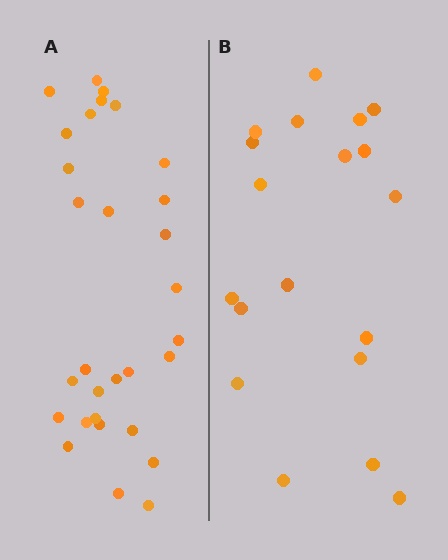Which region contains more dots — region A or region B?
Region A (the left region) has more dots.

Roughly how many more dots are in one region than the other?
Region A has roughly 12 or so more dots than region B.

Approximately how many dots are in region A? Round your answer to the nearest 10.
About 30 dots.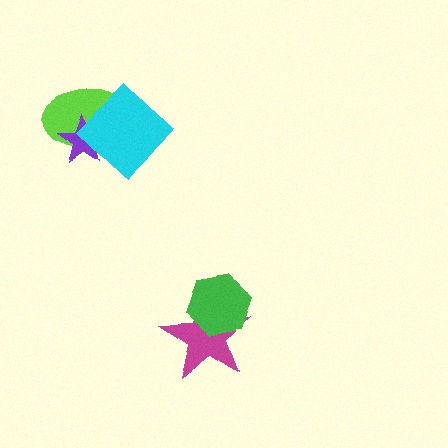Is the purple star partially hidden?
Yes, it is partially covered by another shape.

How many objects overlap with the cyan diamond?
2 objects overlap with the cyan diamond.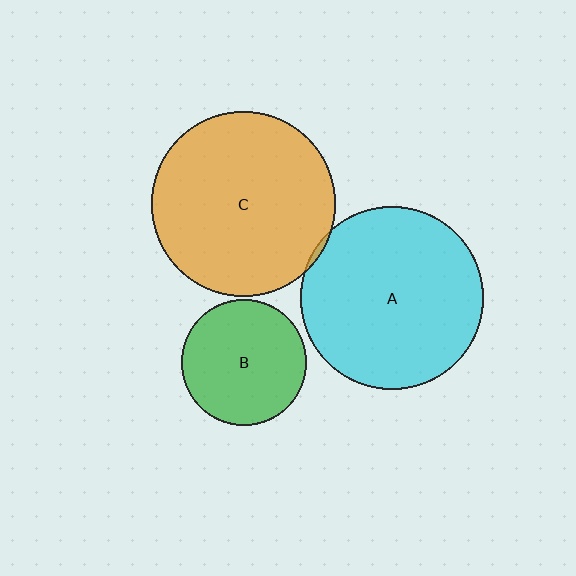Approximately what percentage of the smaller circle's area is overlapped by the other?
Approximately 5%.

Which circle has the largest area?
Circle C (orange).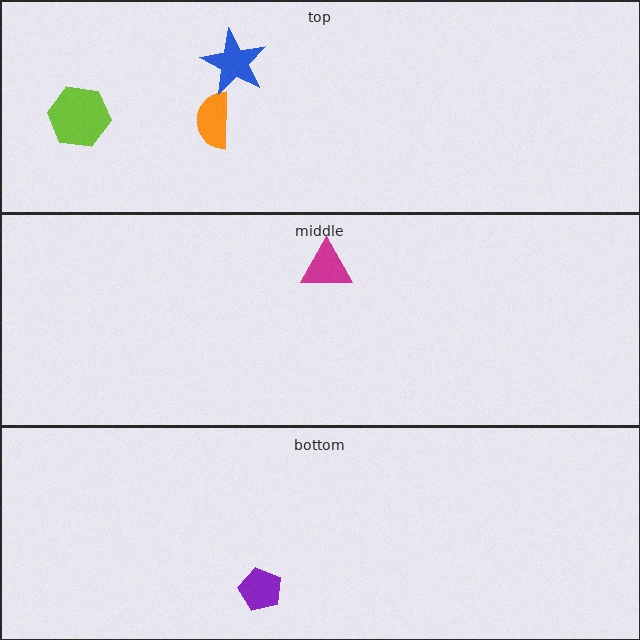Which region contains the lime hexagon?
The top region.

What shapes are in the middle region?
The magenta triangle.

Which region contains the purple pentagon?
The bottom region.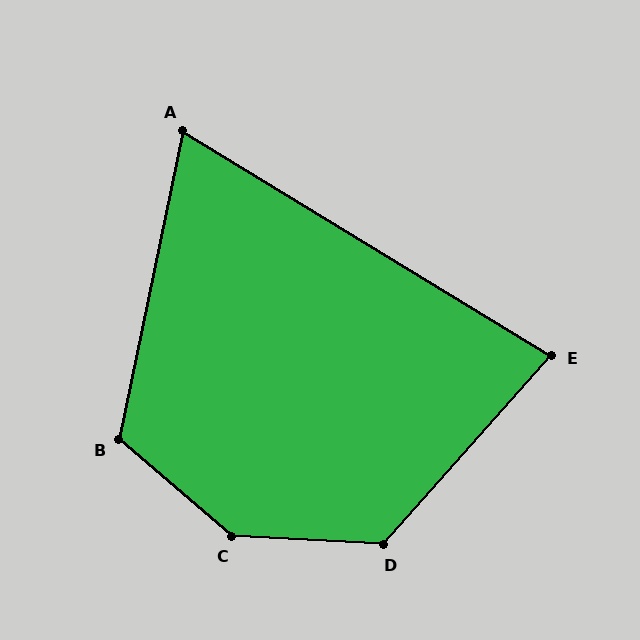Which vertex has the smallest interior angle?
A, at approximately 70 degrees.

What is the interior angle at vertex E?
Approximately 80 degrees (acute).